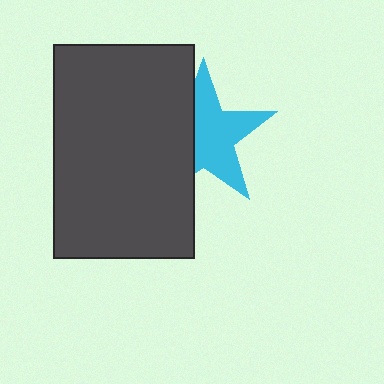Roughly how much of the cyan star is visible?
About half of it is visible (roughly 61%).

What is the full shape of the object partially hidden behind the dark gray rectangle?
The partially hidden object is a cyan star.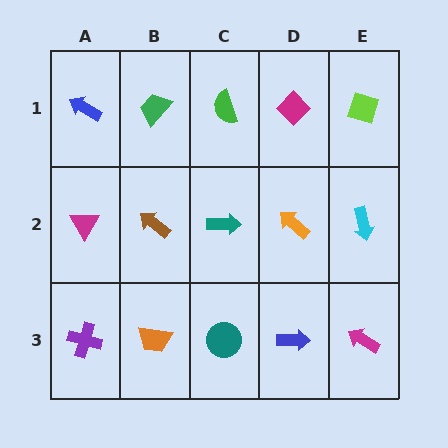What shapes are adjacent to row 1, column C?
A teal arrow (row 2, column C), a green trapezoid (row 1, column B), a magenta diamond (row 1, column D).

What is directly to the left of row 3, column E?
A blue arrow.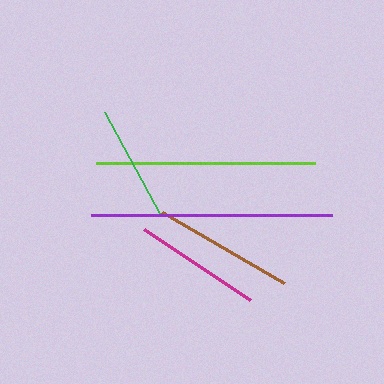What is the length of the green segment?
The green segment is approximately 118 pixels long.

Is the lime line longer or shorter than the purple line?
The purple line is longer than the lime line.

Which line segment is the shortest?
The green line is the shortest at approximately 118 pixels.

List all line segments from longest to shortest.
From longest to shortest: purple, lime, brown, magenta, green.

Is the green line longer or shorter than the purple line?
The purple line is longer than the green line.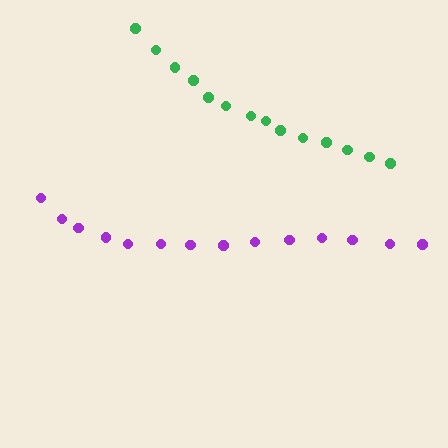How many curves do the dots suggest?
There are 2 distinct paths.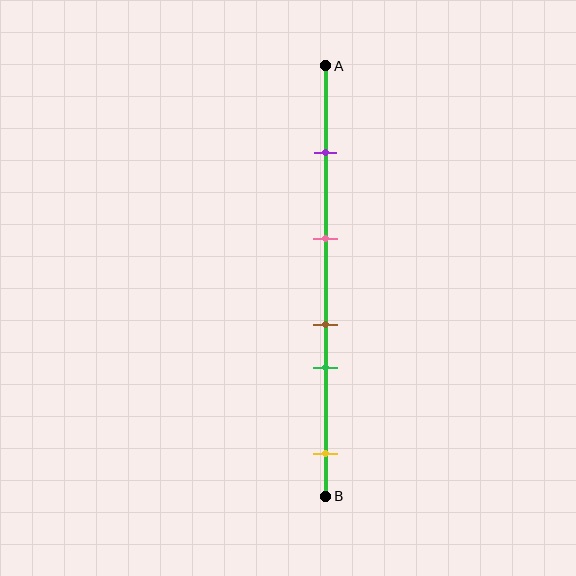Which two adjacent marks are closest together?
The brown and green marks are the closest adjacent pair.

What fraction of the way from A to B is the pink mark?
The pink mark is approximately 40% (0.4) of the way from A to B.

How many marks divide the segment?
There are 5 marks dividing the segment.